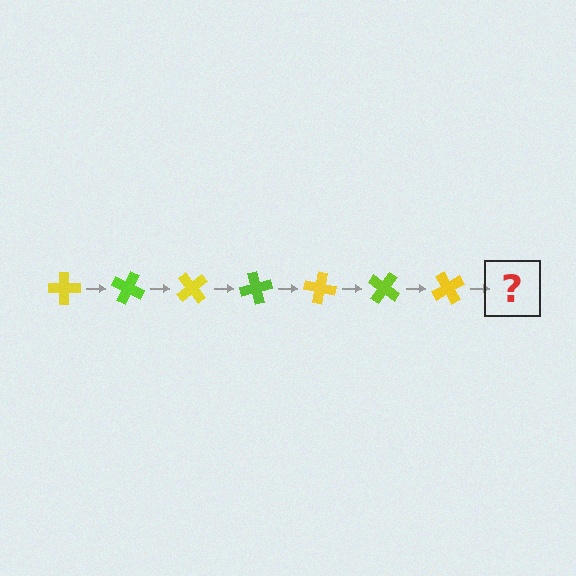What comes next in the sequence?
The next element should be a lime cross, rotated 175 degrees from the start.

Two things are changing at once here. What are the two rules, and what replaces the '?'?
The two rules are that it rotates 25 degrees each step and the color cycles through yellow and lime. The '?' should be a lime cross, rotated 175 degrees from the start.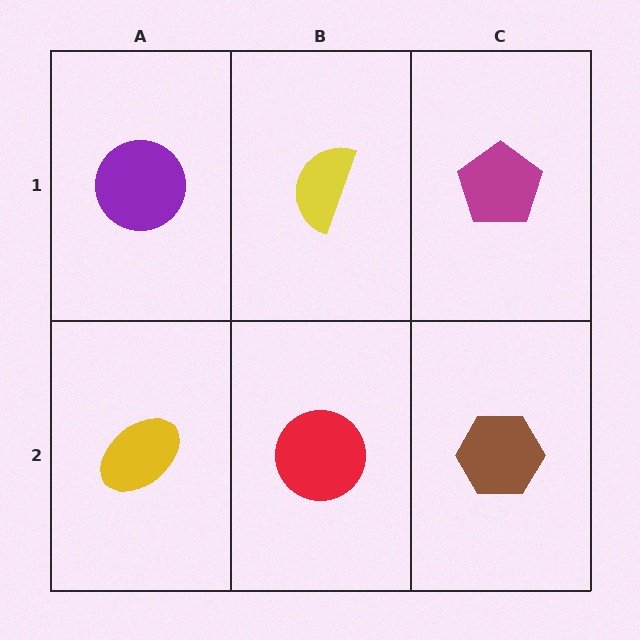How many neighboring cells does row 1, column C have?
2.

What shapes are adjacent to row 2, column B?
A yellow semicircle (row 1, column B), a yellow ellipse (row 2, column A), a brown hexagon (row 2, column C).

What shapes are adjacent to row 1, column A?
A yellow ellipse (row 2, column A), a yellow semicircle (row 1, column B).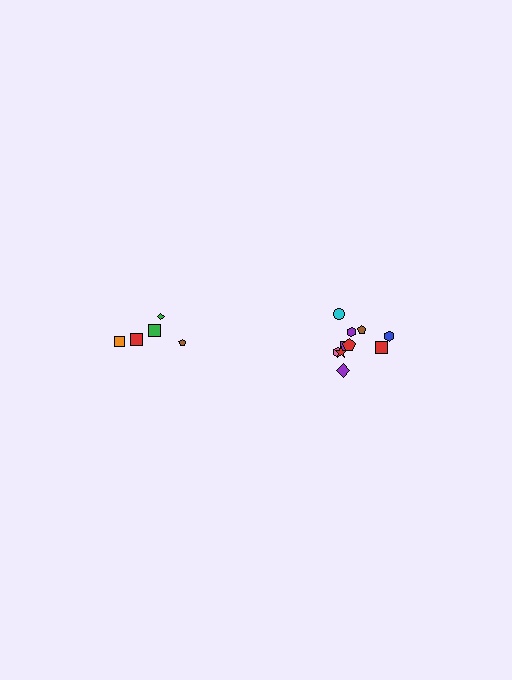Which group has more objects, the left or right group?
The right group.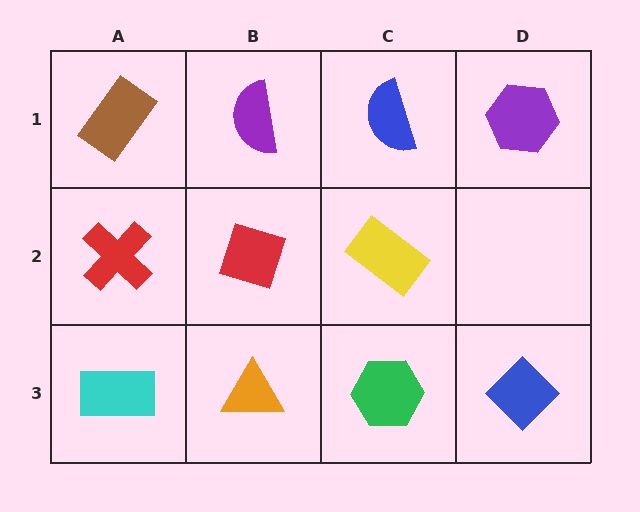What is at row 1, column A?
A brown rectangle.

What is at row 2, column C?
A yellow rectangle.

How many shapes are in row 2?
3 shapes.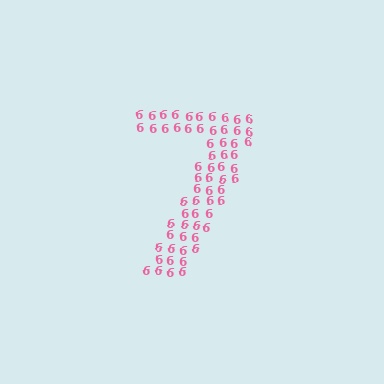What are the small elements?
The small elements are digit 6's.